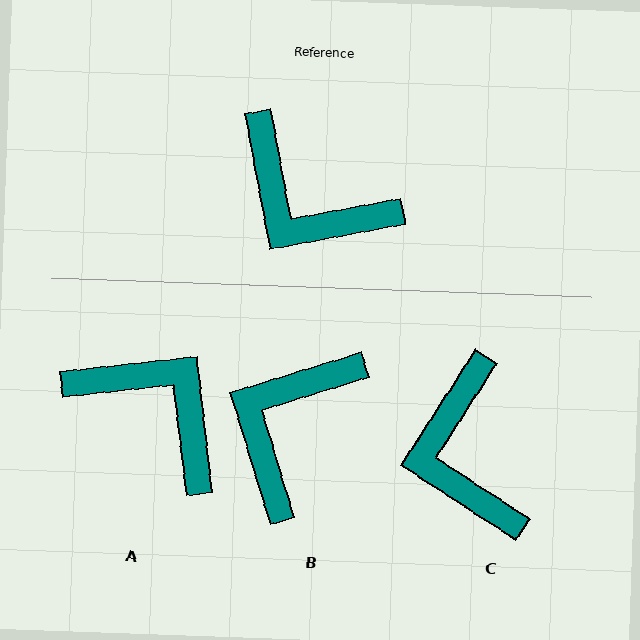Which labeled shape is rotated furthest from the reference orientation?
A, about 176 degrees away.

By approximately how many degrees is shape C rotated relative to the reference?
Approximately 44 degrees clockwise.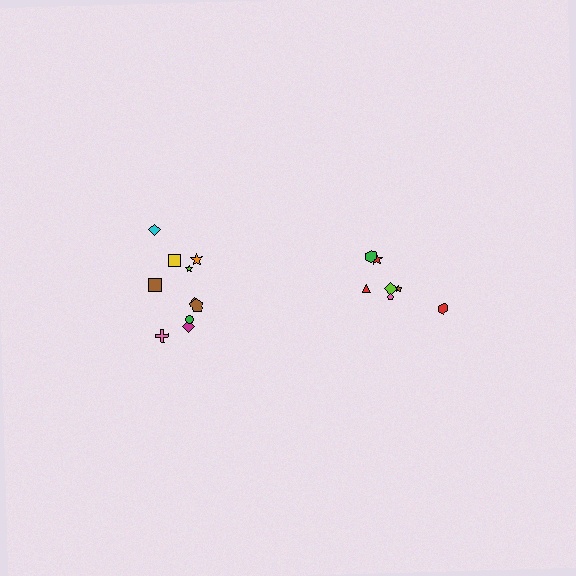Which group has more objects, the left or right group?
The left group.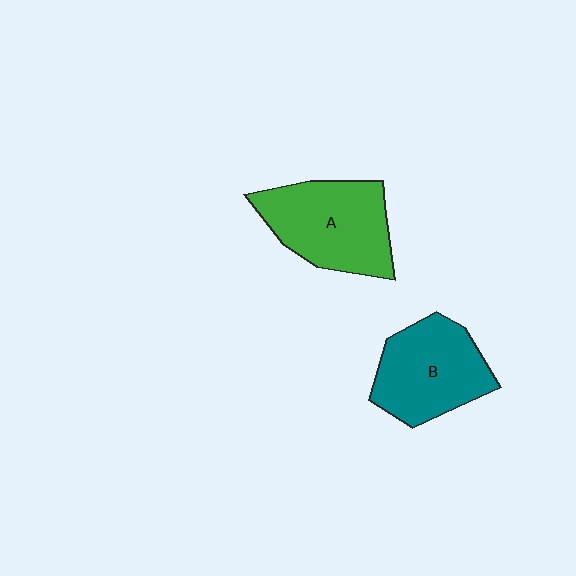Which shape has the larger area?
Shape A (green).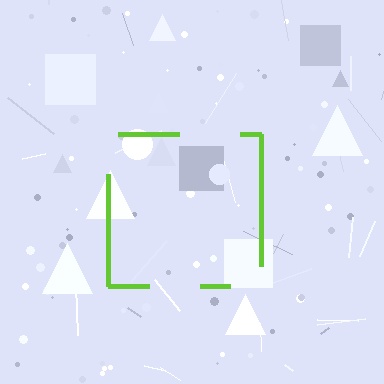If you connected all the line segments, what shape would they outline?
They would outline a square.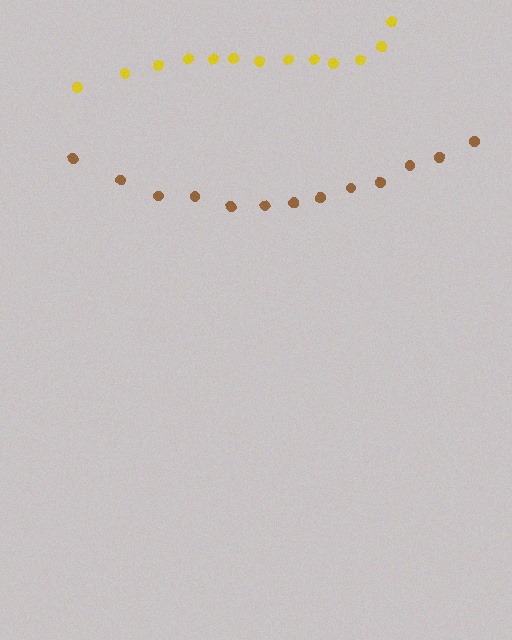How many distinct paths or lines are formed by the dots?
There are 2 distinct paths.